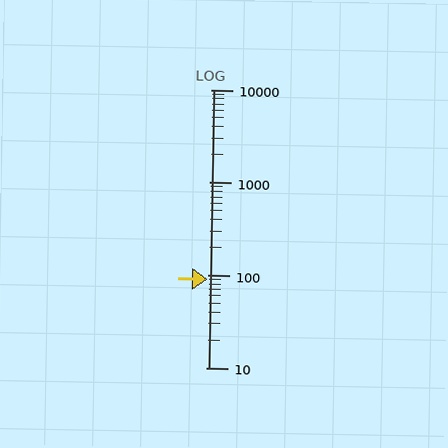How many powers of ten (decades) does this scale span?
The scale spans 3 decades, from 10 to 10000.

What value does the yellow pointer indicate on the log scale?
The pointer indicates approximately 90.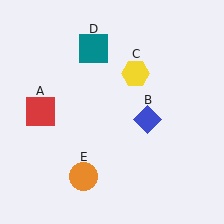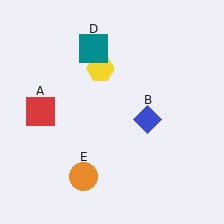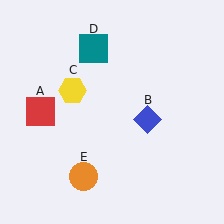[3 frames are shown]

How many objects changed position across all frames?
1 object changed position: yellow hexagon (object C).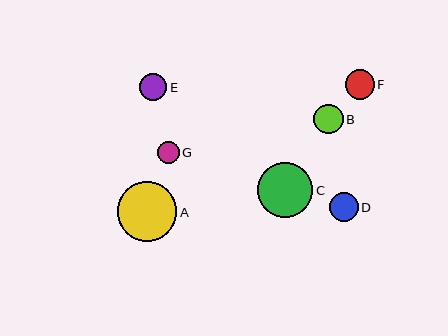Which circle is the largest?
Circle A is the largest with a size of approximately 59 pixels.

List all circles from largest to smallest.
From largest to smallest: A, C, B, F, D, E, G.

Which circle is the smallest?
Circle G is the smallest with a size of approximately 21 pixels.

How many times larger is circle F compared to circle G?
Circle F is approximately 1.4 times the size of circle G.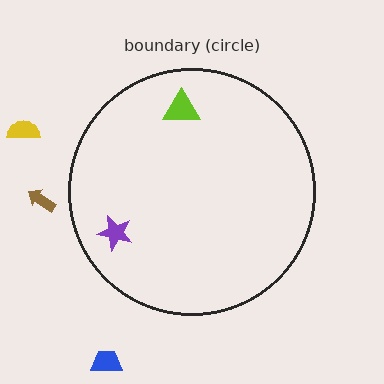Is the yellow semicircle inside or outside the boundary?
Outside.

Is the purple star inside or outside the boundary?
Inside.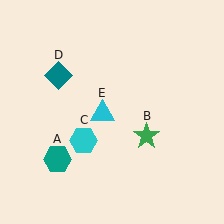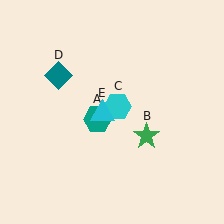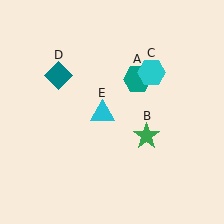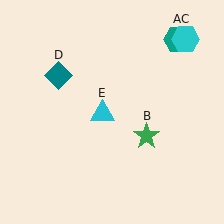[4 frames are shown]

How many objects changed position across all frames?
2 objects changed position: teal hexagon (object A), cyan hexagon (object C).